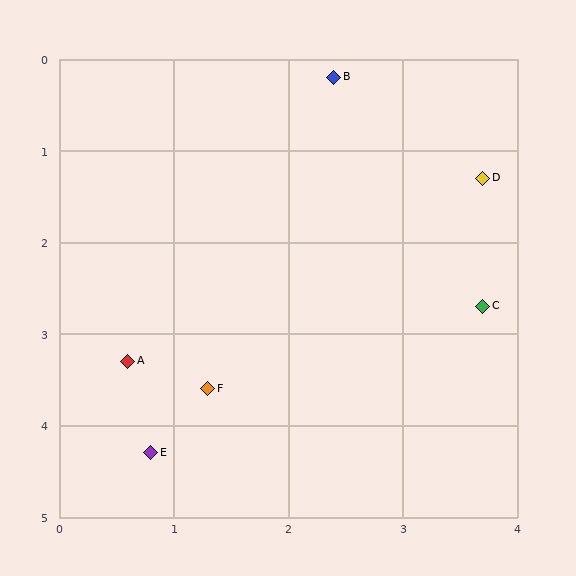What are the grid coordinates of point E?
Point E is at approximately (0.8, 4.3).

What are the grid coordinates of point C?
Point C is at approximately (3.7, 2.7).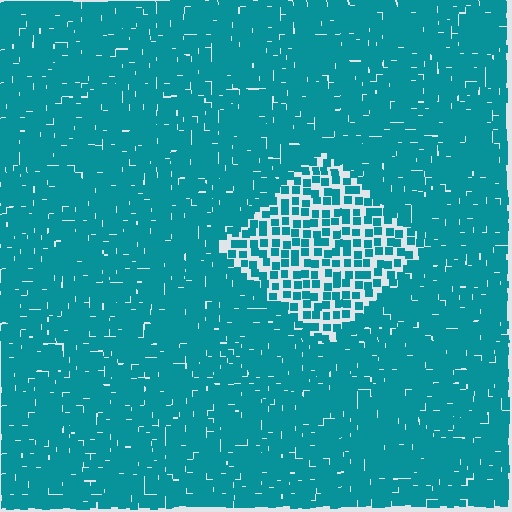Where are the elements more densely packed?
The elements are more densely packed outside the diamond boundary.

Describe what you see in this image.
The image contains small teal elements arranged at two different densities. A diamond-shaped region is visible where the elements are less densely packed than the surrounding area.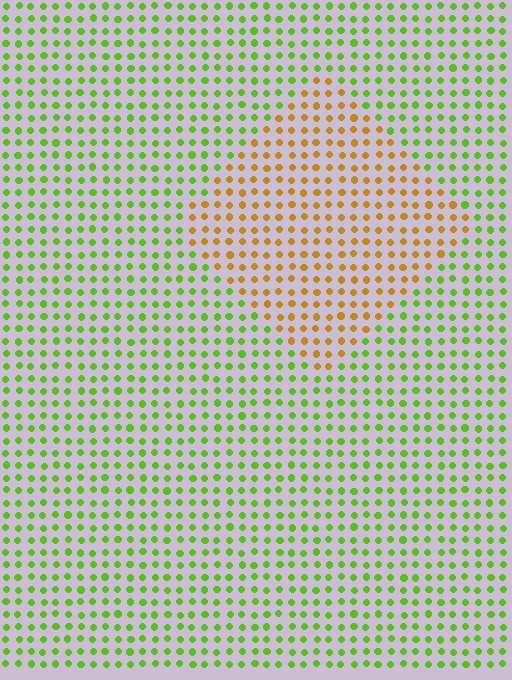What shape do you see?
I see a diamond.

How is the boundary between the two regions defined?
The boundary is defined purely by a slight shift in hue (about 61 degrees). Spacing, size, and orientation are identical on both sides.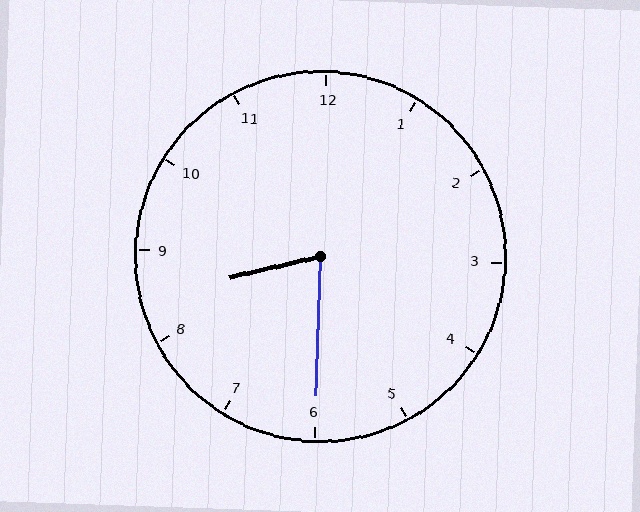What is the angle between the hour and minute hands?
Approximately 75 degrees.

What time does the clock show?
8:30.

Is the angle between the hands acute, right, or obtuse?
It is acute.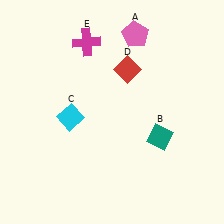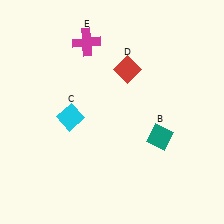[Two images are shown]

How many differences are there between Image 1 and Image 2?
There is 1 difference between the two images.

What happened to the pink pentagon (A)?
The pink pentagon (A) was removed in Image 2. It was in the top-right area of Image 1.